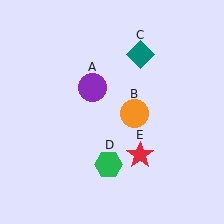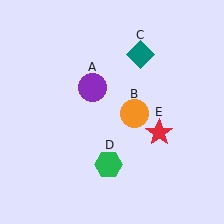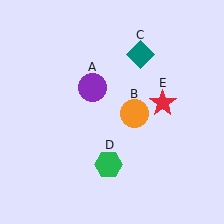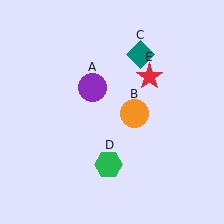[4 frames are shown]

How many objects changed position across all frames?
1 object changed position: red star (object E).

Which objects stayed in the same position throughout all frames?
Purple circle (object A) and orange circle (object B) and teal diamond (object C) and green hexagon (object D) remained stationary.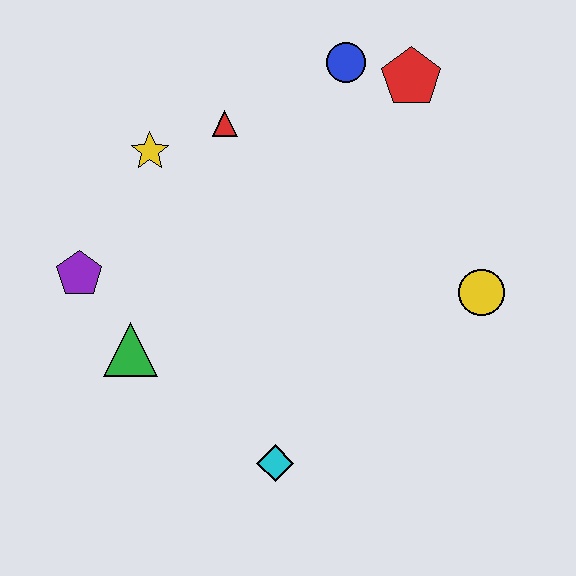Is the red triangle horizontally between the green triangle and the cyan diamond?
Yes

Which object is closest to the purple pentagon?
The green triangle is closest to the purple pentagon.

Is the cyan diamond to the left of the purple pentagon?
No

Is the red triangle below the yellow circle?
No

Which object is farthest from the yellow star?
The yellow circle is farthest from the yellow star.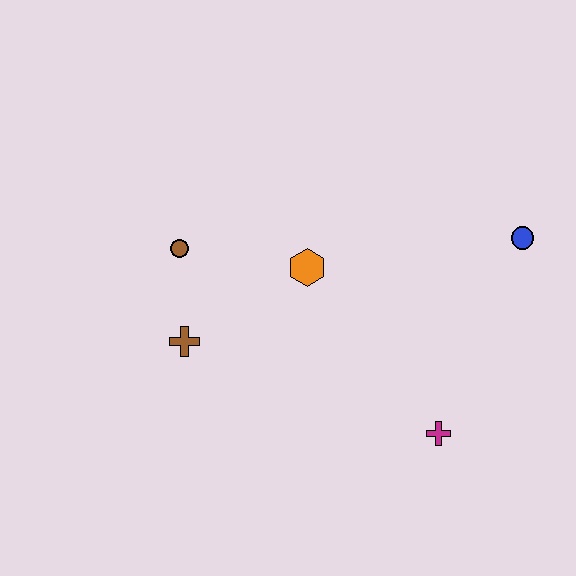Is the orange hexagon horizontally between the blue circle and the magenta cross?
No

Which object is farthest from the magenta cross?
The brown circle is farthest from the magenta cross.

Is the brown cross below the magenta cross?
No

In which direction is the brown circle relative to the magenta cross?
The brown circle is to the left of the magenta cross.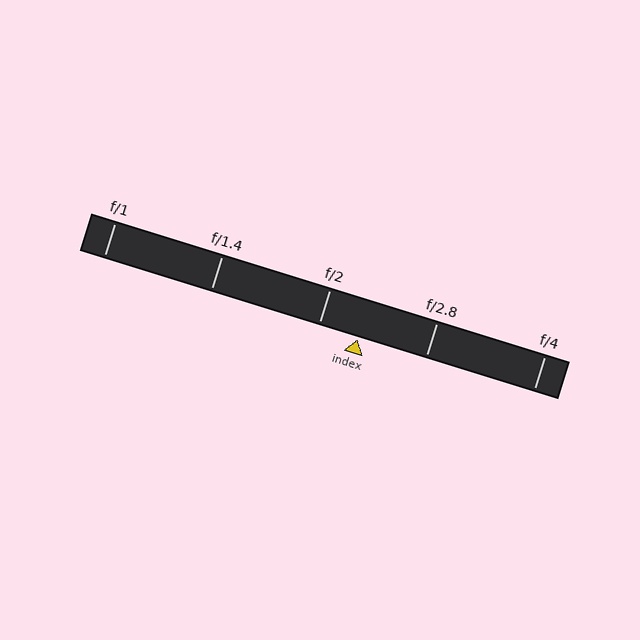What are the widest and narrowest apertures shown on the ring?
The widest aperture shown is f/1 and the narrowest is f/4.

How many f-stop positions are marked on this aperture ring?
There are 5 f-stop positions marked.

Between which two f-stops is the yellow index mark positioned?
The index mark is between f/2 and f/2.8.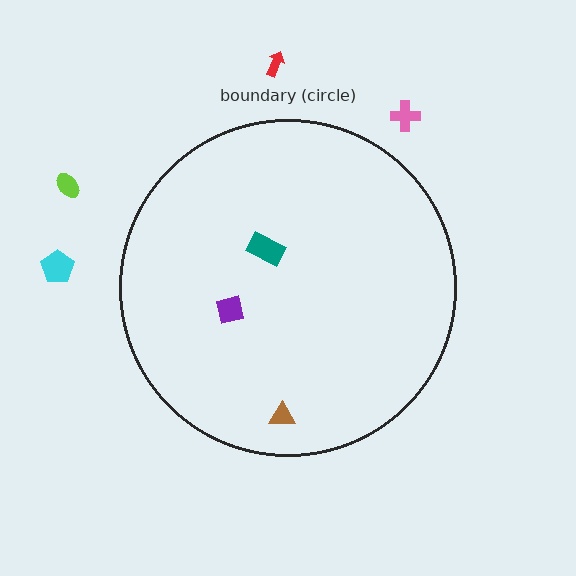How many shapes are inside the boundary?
3 inside, 4 outside.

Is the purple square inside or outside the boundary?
Inside.